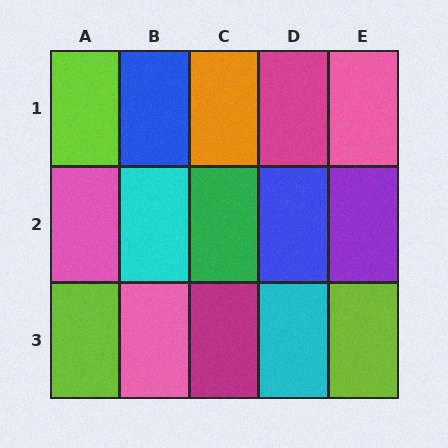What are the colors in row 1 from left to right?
Lime, blue, orange, magenta, pink.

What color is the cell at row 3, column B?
Pink.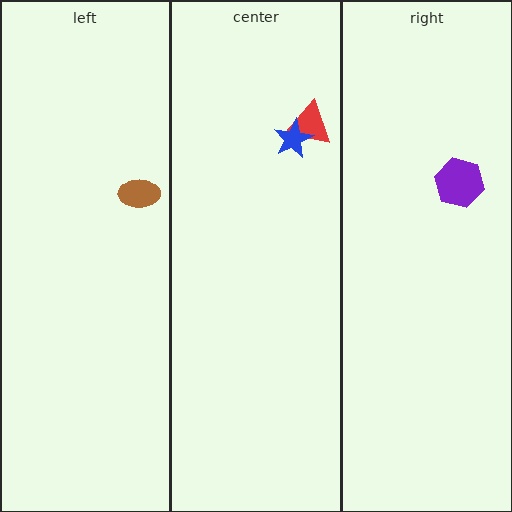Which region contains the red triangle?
The center region.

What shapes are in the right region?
The purple hexagon.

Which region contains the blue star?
The center region.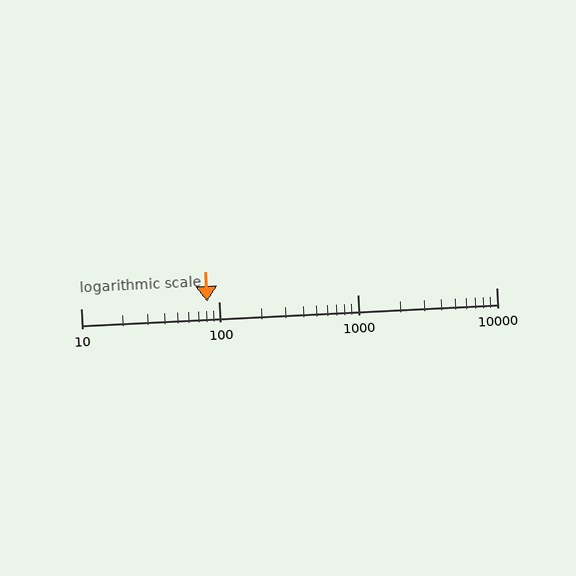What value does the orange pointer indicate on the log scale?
The pointer indicates approximately 82.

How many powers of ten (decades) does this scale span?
The scale spans 3 decades, from 10 to 10000.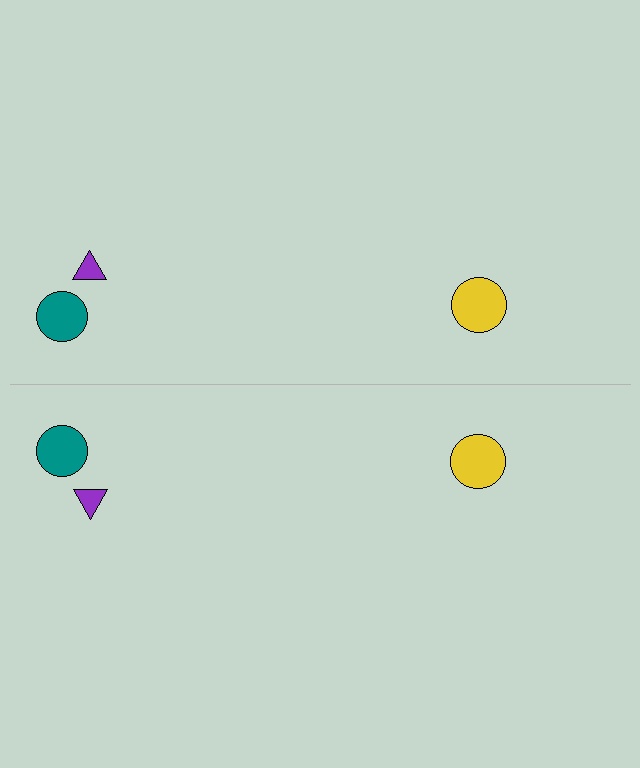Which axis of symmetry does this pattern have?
The pattern has a horizontal axis of symmetry running through the center of the image.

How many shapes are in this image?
There are 6 shapes in this image.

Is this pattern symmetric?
Yes, this pattern has bilateral (reflection) symmetry.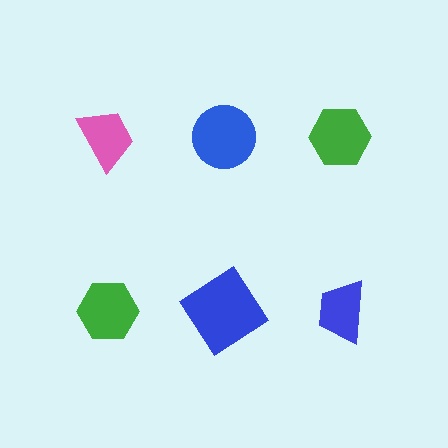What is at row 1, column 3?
A green hexagon.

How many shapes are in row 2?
3 shapes.